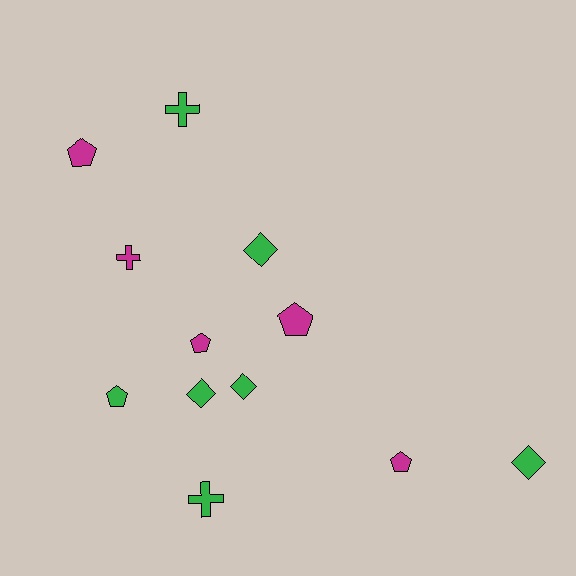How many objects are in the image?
There are 12 objects.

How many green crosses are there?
There are 2 green crosses.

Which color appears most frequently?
Green, with 7 objects.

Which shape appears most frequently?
Pentagon, with 5 objects.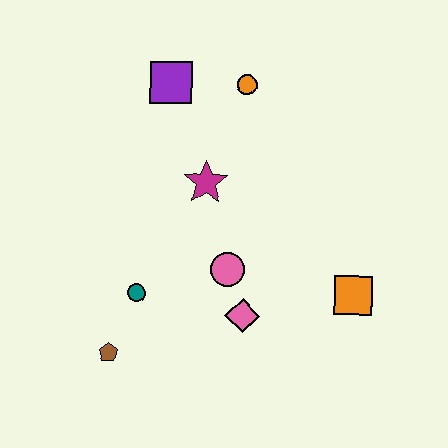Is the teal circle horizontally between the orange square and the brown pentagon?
Yes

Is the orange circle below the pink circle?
No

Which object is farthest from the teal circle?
The orange circle is farthest from the teal circle.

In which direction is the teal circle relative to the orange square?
The teal circle is to the left of the orange square.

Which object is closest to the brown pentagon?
The teal circle is closest to the brown pentagon.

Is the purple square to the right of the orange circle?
No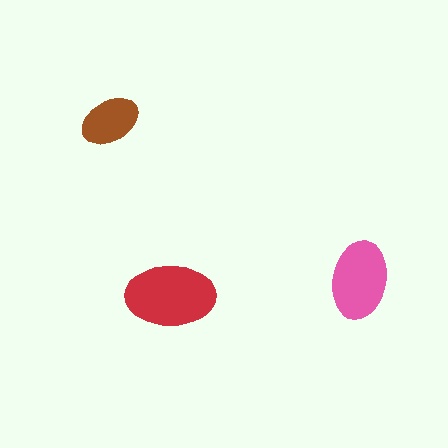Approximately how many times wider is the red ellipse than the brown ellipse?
About 1.5 times wider.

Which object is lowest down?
The red ellipse is bottommost.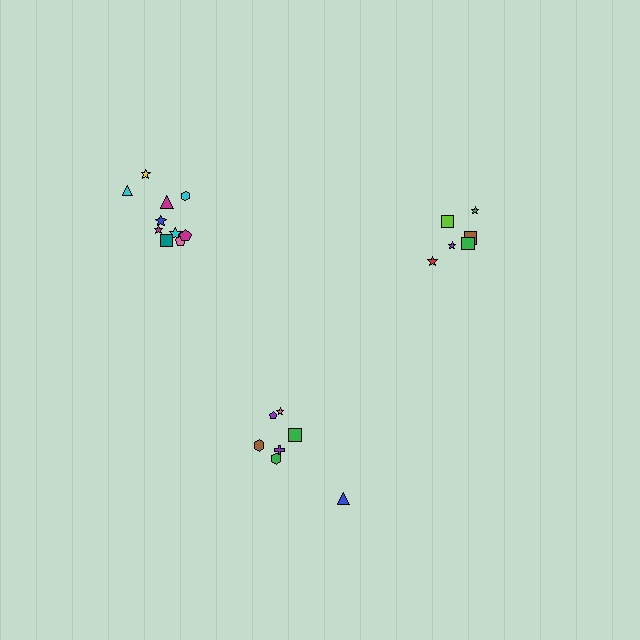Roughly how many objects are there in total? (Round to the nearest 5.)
Roughly 25 objects in total.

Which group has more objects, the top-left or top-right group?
The top-left group.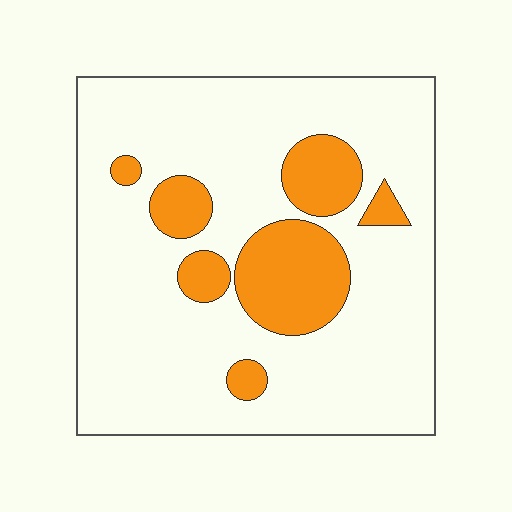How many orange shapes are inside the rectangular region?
7.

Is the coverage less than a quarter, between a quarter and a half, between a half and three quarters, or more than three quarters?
Less than a quarter.